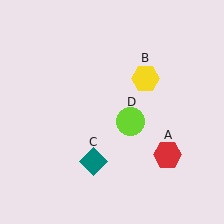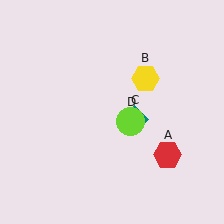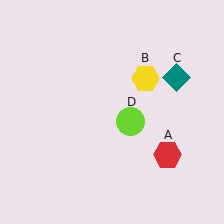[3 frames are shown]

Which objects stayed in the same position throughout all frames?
Red hexagon (object A) and yellow hexagon (object B) and lime circle (object D) remained stationary.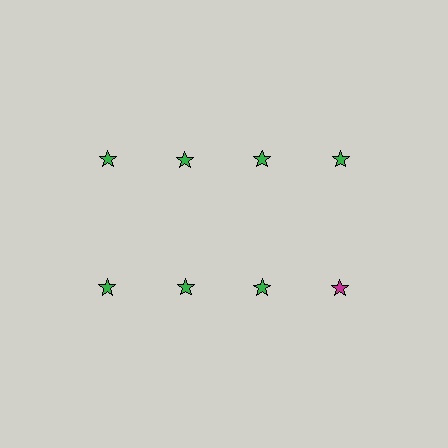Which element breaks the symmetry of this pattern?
The magenta star in the second row, second from right column breaks the symmetry. All other shapes are green stars.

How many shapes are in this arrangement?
There are 8 shapes arranged in a grid pattern.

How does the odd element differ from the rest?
It has a different color: magenta instead of green.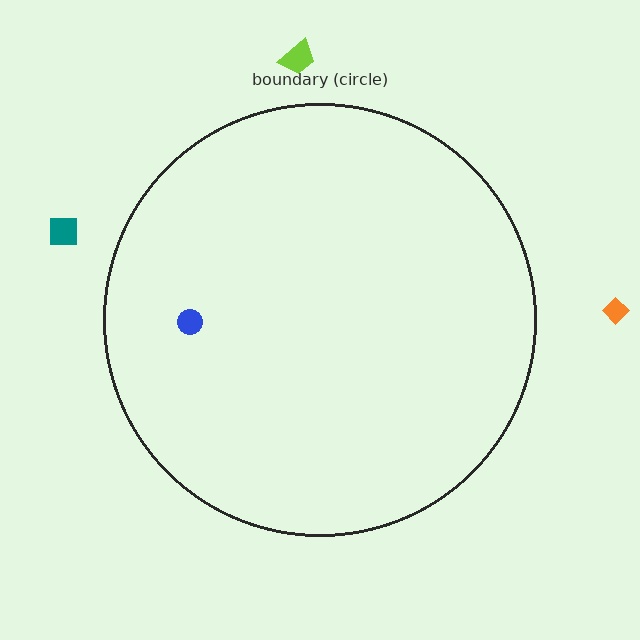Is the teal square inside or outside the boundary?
Outside.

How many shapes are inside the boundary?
1 inside, 3 outside.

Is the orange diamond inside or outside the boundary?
Outside.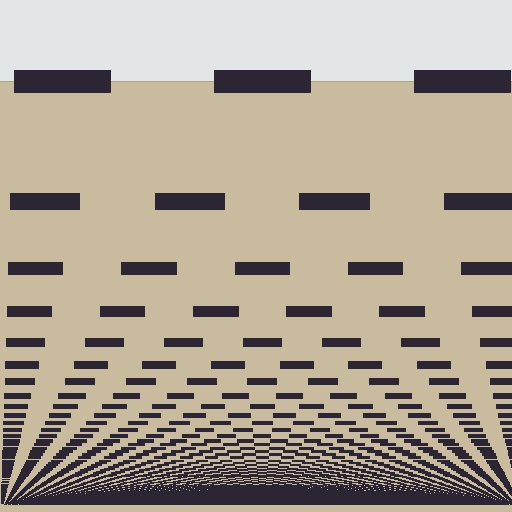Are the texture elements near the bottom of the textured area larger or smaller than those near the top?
Smaller. The gradient is inverted — elements near the bottom are smaller and denser.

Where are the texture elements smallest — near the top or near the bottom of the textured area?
Near the bottom.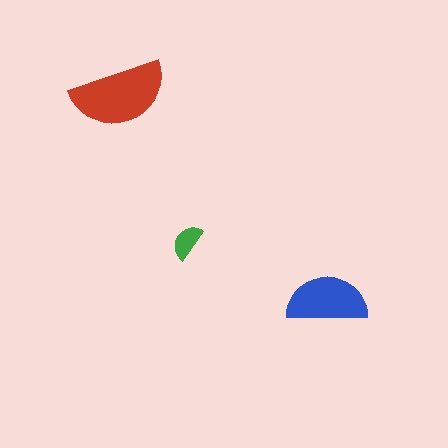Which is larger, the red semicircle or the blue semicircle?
The red one.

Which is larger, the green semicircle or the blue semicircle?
The blue one.